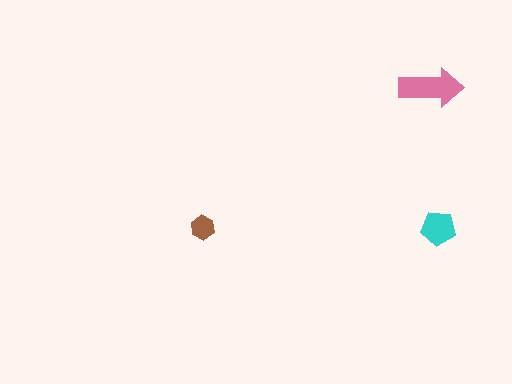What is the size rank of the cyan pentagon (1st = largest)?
2nd.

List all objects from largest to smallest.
The pink arrow, the cyan pentagon, the brown hexagon.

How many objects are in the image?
There are 3 objects in the image.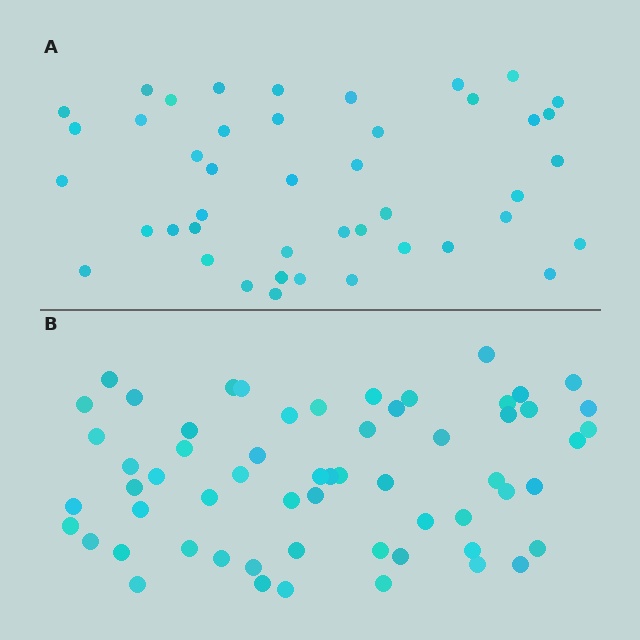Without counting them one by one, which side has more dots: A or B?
Region B (the bottom region) has more dots.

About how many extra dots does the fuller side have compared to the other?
Region B has approximately 15 more dots than region A.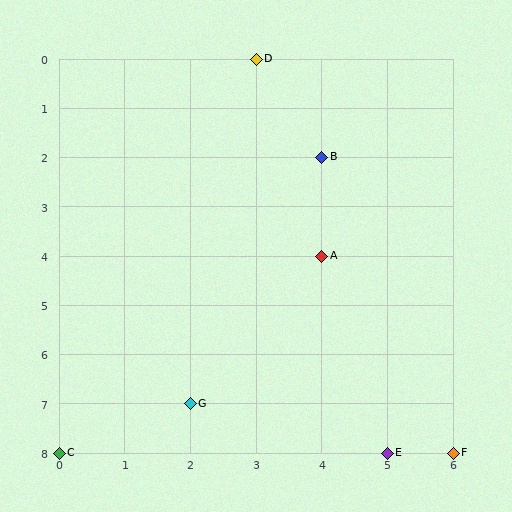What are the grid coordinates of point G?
Point G is at grid coordinates (2, 7).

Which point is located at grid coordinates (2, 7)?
Point G is at (2, 7).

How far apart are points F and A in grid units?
Points F and A are 2 columns and 4 rows apart (about 4.5 grid units diagonally).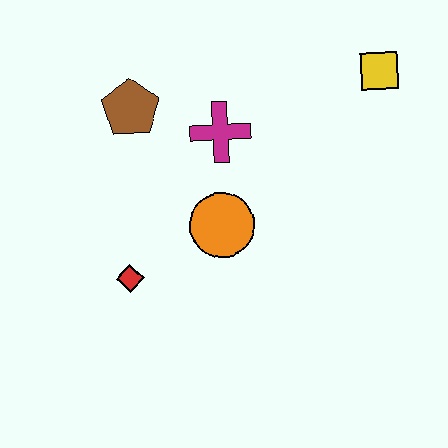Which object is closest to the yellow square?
The magenta cross is closest to the yellow square.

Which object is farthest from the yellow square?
The red diamond is farthest from the yellow square.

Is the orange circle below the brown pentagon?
Yes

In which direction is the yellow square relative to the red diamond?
The yellow square is to the right of the red diamond.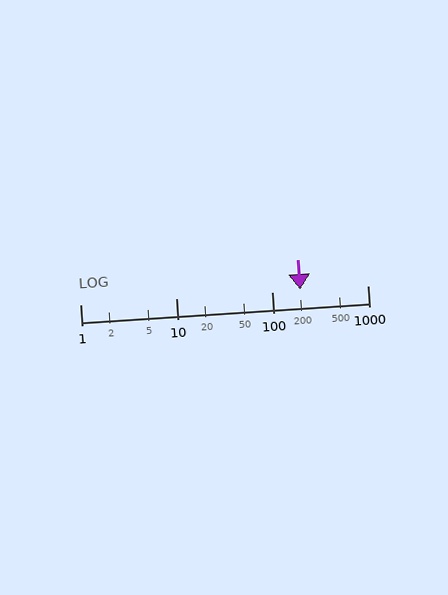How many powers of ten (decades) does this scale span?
The scale spans 3 decades, from 1 to 1000.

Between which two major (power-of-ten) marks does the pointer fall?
The pointer is between 100 and 1000.